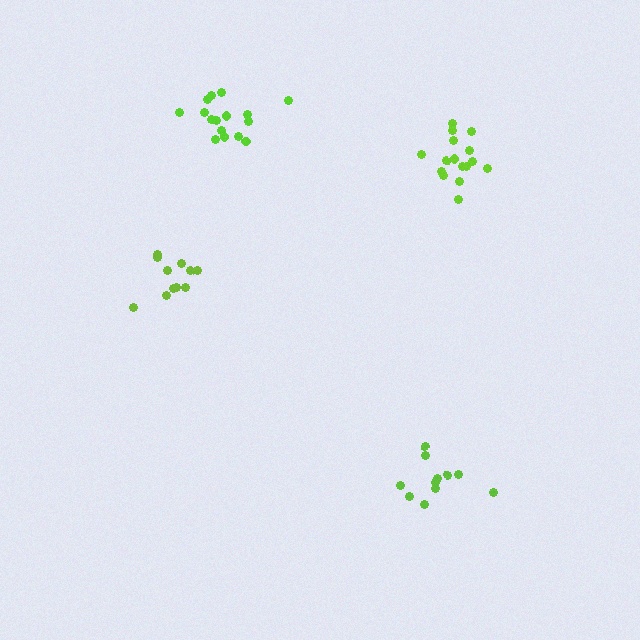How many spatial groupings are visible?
There are 4 spatial groupings.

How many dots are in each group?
Group 1: 11 dots, Group 2: 16 dots, Group 3: 16 dots, Group 4: 11 dots (54 total).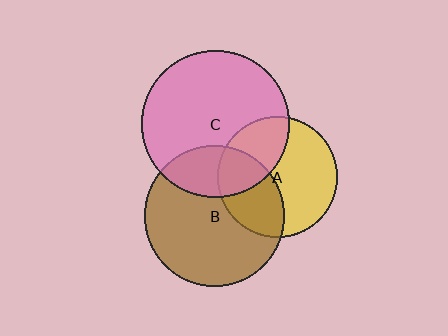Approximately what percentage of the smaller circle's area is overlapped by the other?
Approximately 35%.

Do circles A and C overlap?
Yes.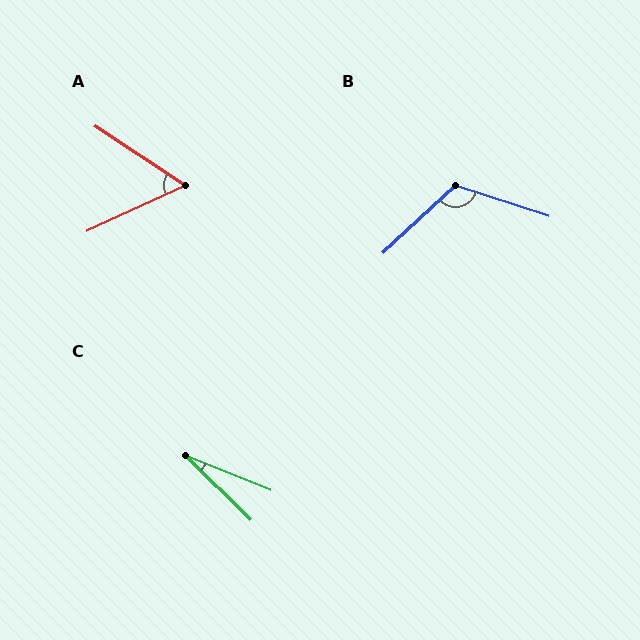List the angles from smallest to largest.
C (23°), A (58°), B (119°).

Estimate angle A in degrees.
Approximately 58 degrees.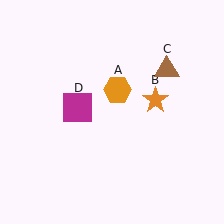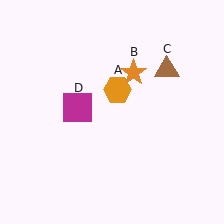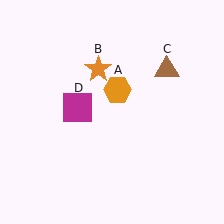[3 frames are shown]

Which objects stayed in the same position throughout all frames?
Orange hexagon (object A) and brown triangle (object C) and magenta square (object D) remained stationary.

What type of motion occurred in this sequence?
The orange star (object B) rotated counterclockwise around the center of the scene.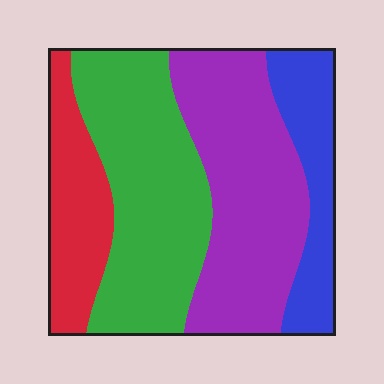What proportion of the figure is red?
Red covers roughly 15% of the figure.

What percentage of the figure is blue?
Blue takes up less than a sixth of the figure.